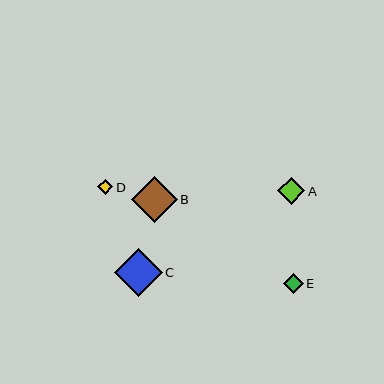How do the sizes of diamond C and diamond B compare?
Diamond C and diamond B are approximately the same size.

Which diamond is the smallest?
Diamond D is the smallest with a size of approximately 16 pixels.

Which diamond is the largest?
Diamond C is the largest with a size of approximately 48 pixels.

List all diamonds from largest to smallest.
From largest to smallest: C, B, A, E, D.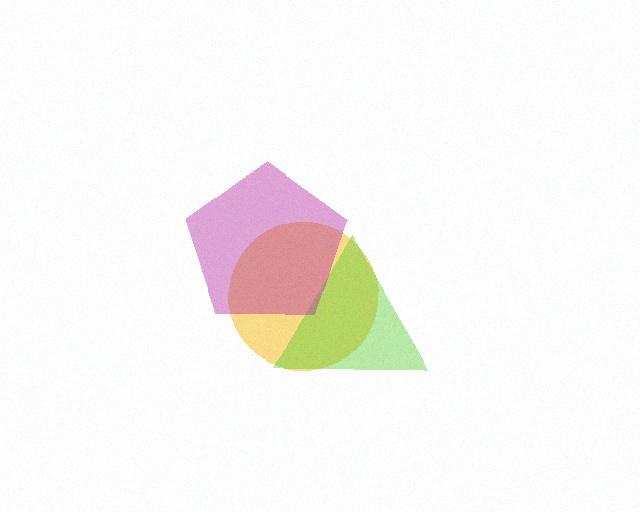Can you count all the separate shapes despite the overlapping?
Yes, there are 3 separate shapes.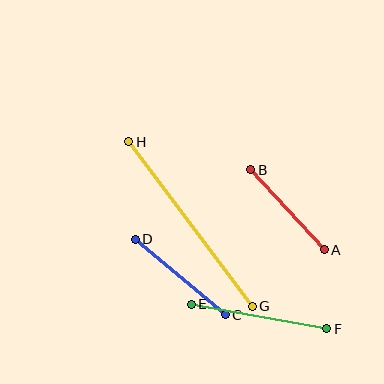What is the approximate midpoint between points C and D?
The midpoint is at approximately (180, 277) pixels.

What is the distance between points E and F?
The distance is approximately 138 pixels.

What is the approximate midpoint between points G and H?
The midpoint is at approximately (191, 224) pixels.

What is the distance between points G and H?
The distance is approximately 206 pixels.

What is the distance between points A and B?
The distance is approximately 109 pixels.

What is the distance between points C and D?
The distance is approximately 117 pixels.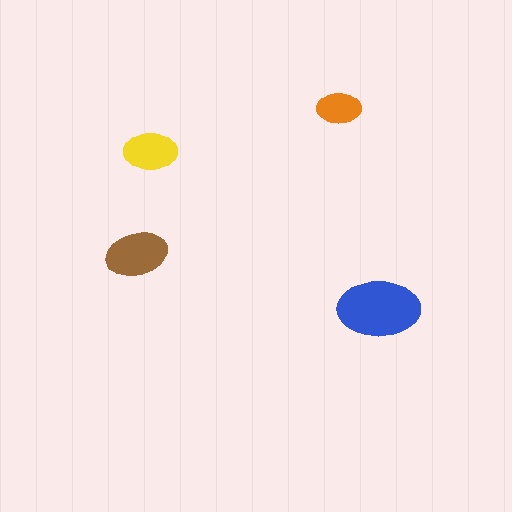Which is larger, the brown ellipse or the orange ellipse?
The brown one.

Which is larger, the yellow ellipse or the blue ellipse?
The blue one.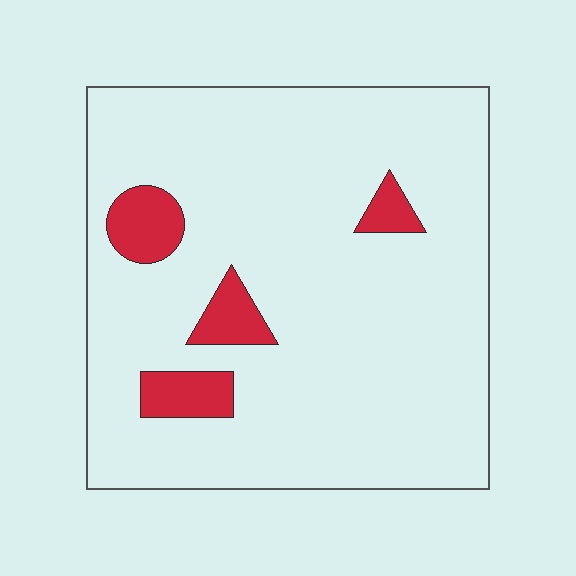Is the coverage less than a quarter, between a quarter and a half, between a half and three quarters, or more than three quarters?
Less than a quarter.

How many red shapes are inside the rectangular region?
4.